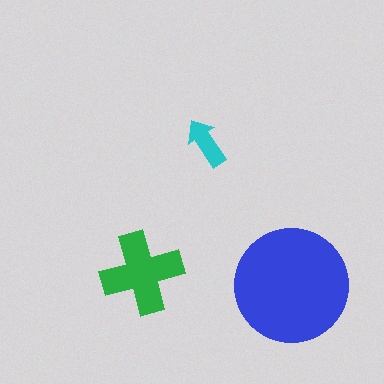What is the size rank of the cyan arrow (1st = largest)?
3rd.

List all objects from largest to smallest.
The blue circle, the green cross, the cyan arrow.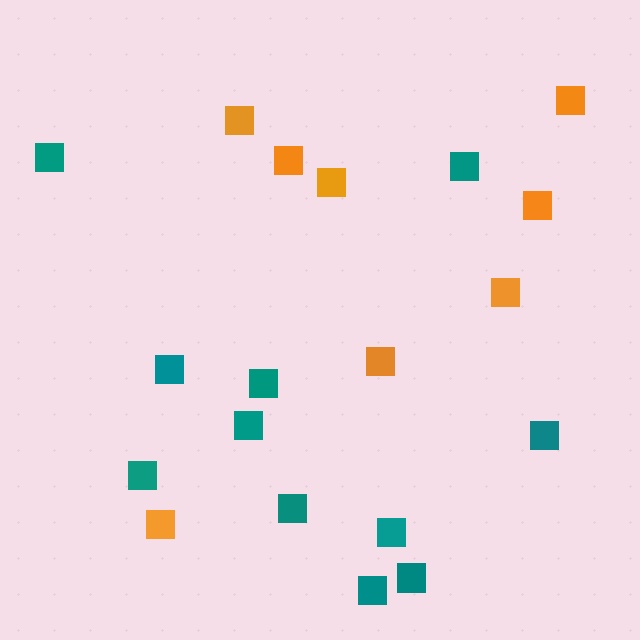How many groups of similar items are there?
There are 2 groups: one group of orange squares (8) and one group of teal squares (11).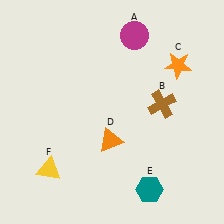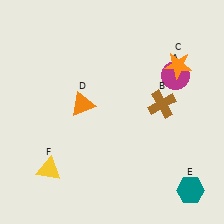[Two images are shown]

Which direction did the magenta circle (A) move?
The magenta circle (A) moved right.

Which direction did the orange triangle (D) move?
The orange triangle (D) moved up.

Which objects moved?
The objects that moved are: the magenta circle (A), the orange triangle (D), the teal hexagon (E).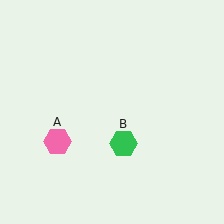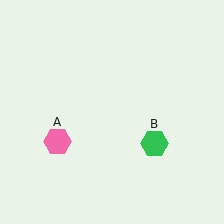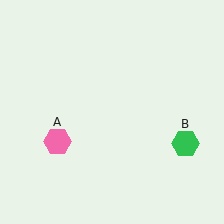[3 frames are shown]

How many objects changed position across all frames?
1 object changed position: green hexagon (object B).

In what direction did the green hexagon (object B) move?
The green hexagon (object B) moved right.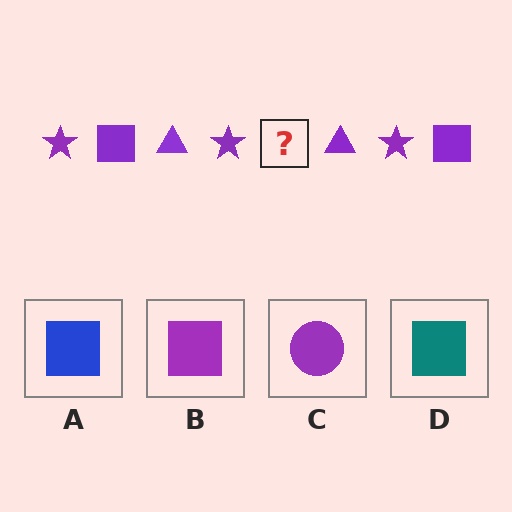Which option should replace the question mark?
Option B.